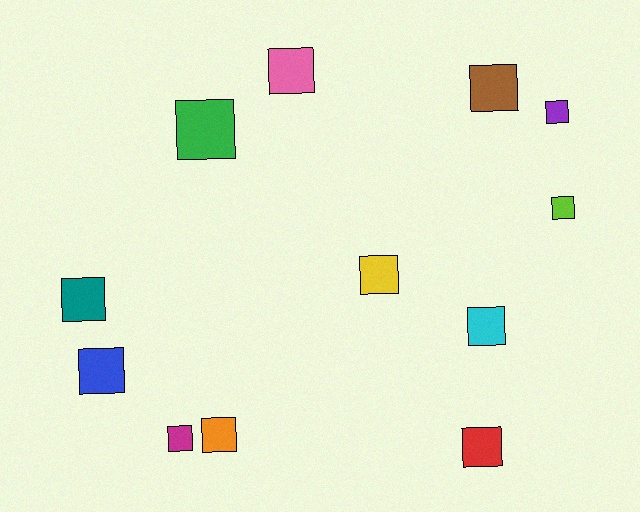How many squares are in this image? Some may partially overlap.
There are 12 squares.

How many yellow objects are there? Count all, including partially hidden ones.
There is 1 yellow object.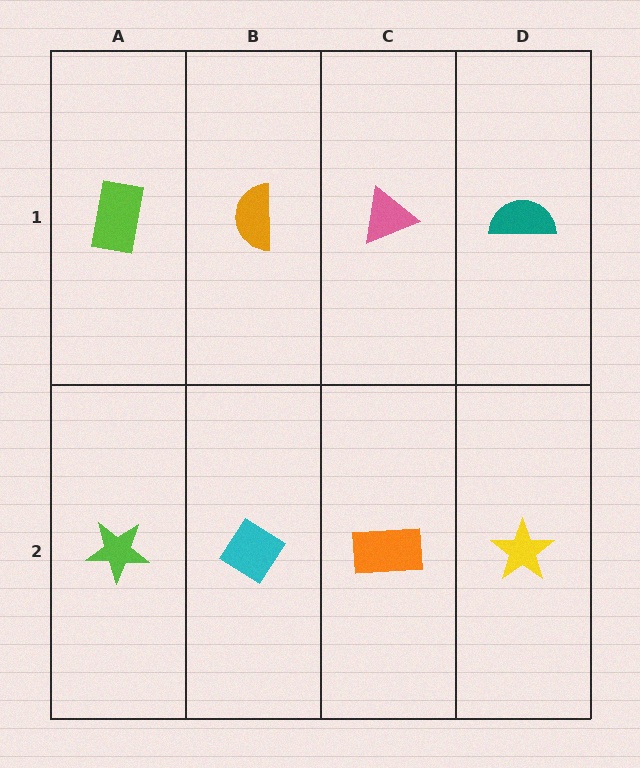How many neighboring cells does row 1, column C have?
3.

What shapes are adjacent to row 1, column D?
A yellow star (row 2, column D), a pink triangle (row 1, column C).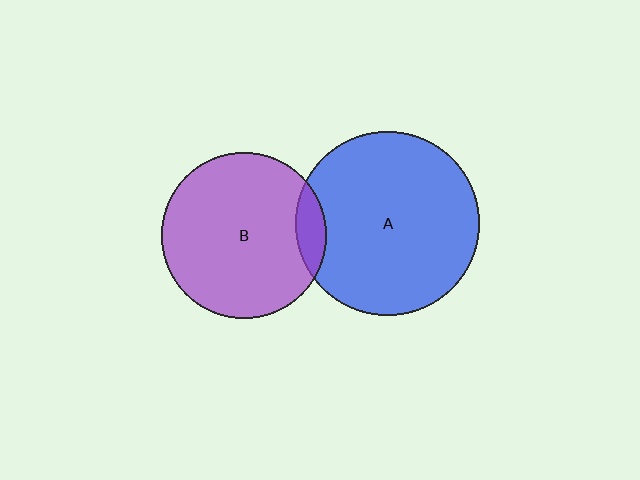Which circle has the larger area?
Circle A (blue).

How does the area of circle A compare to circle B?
Approximately 1.2 times.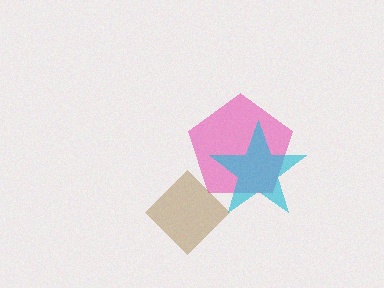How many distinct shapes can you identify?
There are 3 distinct shapes: a pink pentagon, a brown diamond, a cyan star.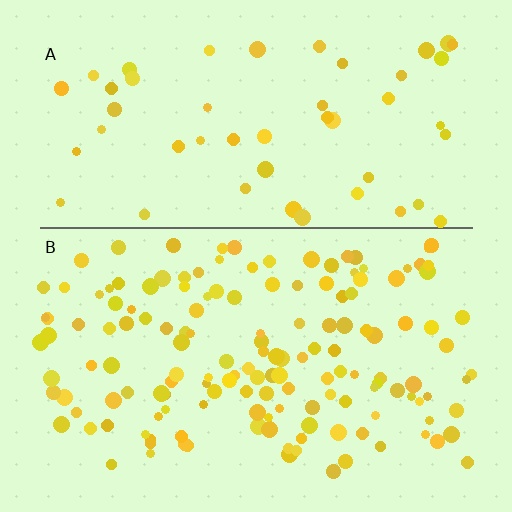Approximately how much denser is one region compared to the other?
Approximately 2.9× — region B over region A.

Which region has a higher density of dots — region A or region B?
B (the bottom).